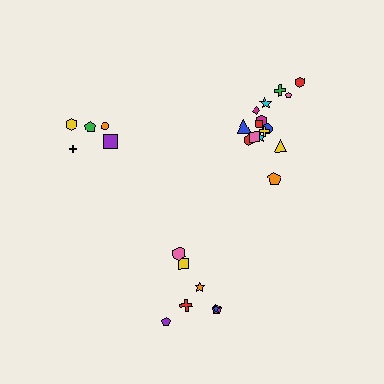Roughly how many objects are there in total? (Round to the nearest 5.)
Roughly 25 objects in total.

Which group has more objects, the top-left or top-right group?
The top-right group.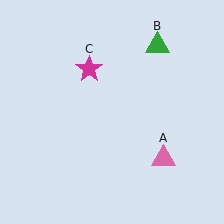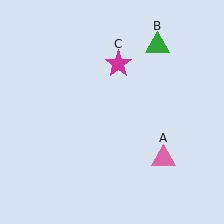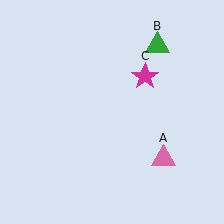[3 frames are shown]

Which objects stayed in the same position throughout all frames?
Pink triangle (object A) and green triangle (object B) remained stationary.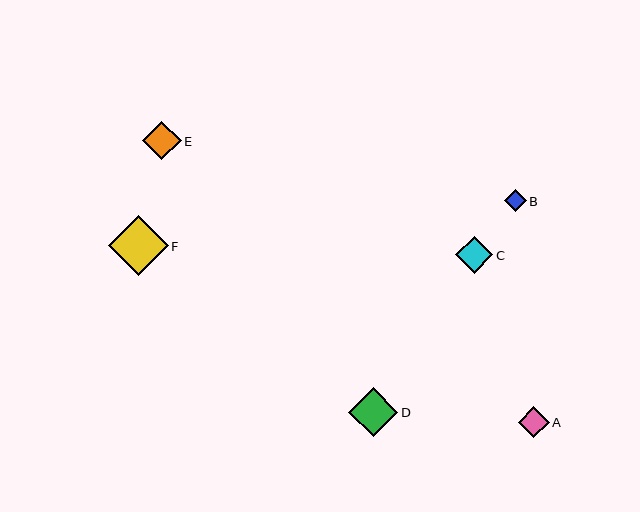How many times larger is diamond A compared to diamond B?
Diamond A is approximately 1.4 times the size of diamond B.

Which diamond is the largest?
Diamond F is the largest with a size of approximately 59 pixels.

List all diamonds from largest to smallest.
From largest to smallest: F, D, E, C, A, B.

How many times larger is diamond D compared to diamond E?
Diamond D is approximately 1.3 times the size of diamond E.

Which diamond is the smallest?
Diamond B is the smallest with a size of approximately 22 pixels.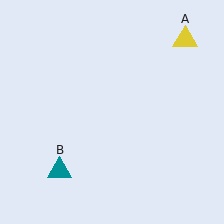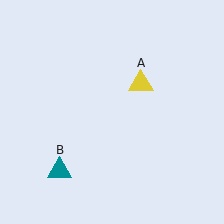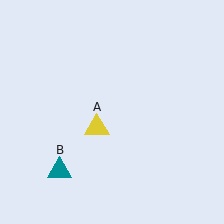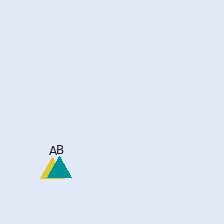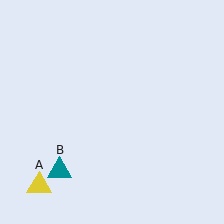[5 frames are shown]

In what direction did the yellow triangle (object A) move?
The yellow triangle (object A) moved down and to the left.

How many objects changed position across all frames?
1 object changed position: yellow triangle (object A).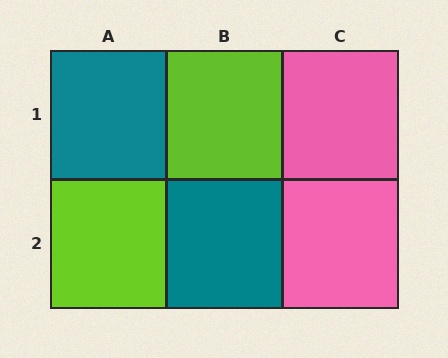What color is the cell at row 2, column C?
Pink.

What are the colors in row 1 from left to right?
Teal, lime, pink.